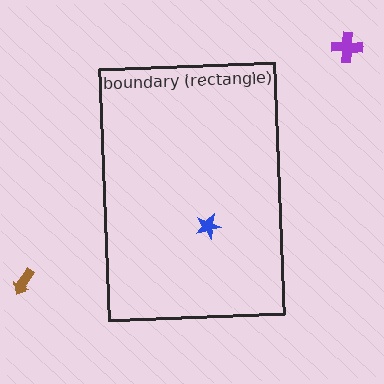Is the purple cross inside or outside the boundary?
Outside.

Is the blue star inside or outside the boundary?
Inside.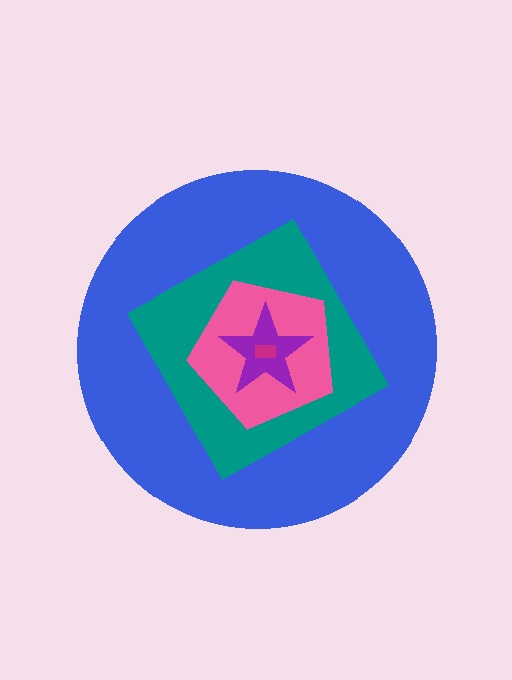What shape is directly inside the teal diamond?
The pink pentagon.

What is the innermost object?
The magenta rectangle.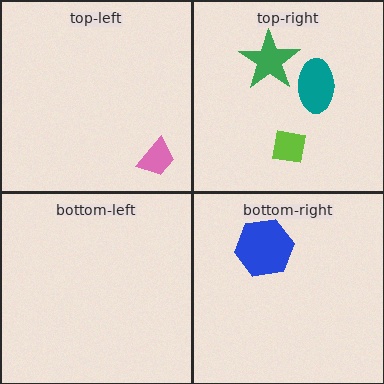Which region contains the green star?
The top-right region.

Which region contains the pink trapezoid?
The top-left region.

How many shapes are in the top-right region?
3.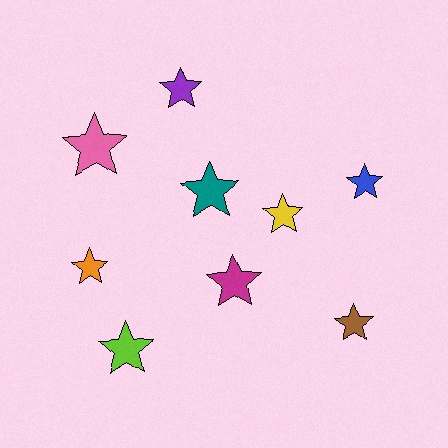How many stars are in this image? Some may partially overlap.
There are 9 stars.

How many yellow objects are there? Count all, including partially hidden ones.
There is 1 yellow object.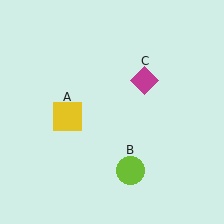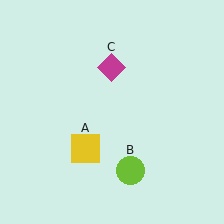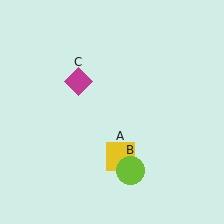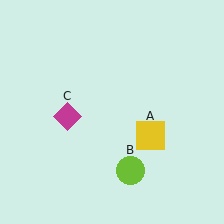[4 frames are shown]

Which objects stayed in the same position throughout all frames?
Lime circle (object B) remained stationary.